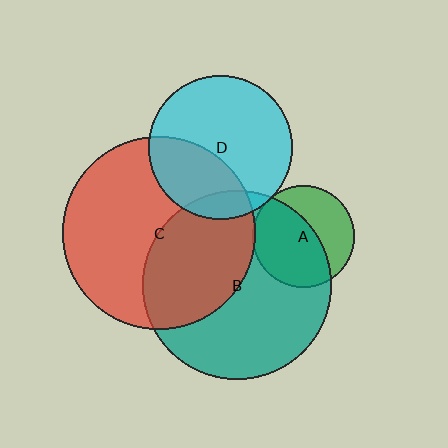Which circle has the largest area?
Circle C (red).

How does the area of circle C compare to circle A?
Approximately 3.6 times.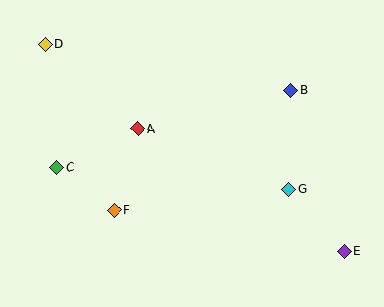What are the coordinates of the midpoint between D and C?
The midpoint between D and C is at (51, 106).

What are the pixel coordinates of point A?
Point A is at (138, 129).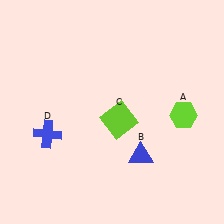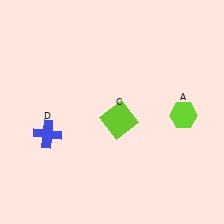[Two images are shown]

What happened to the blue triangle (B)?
The blue triangle (B) was removed in Image 2. It was in the bottom-right area of Image 1.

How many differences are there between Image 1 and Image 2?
There is 1 difference between the two images.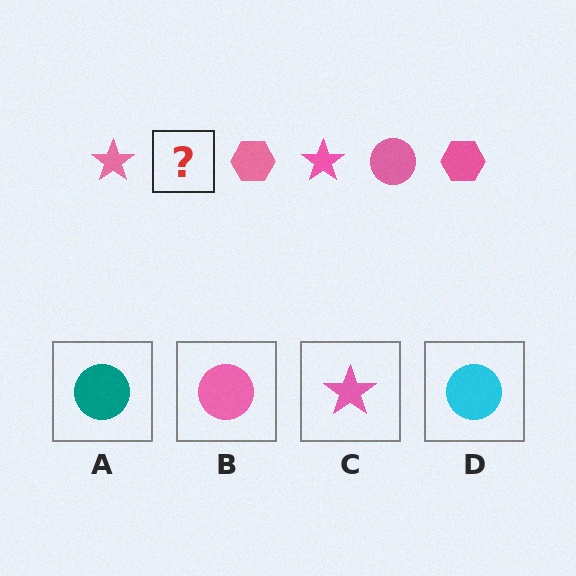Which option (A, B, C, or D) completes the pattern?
B.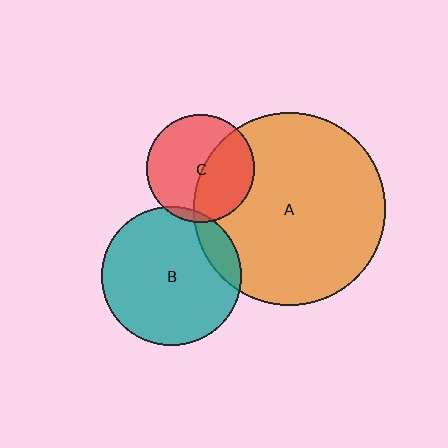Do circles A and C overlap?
Yes.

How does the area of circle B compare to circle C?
Approximately 1.7 times.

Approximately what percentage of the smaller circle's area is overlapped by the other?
Approximately 45%.